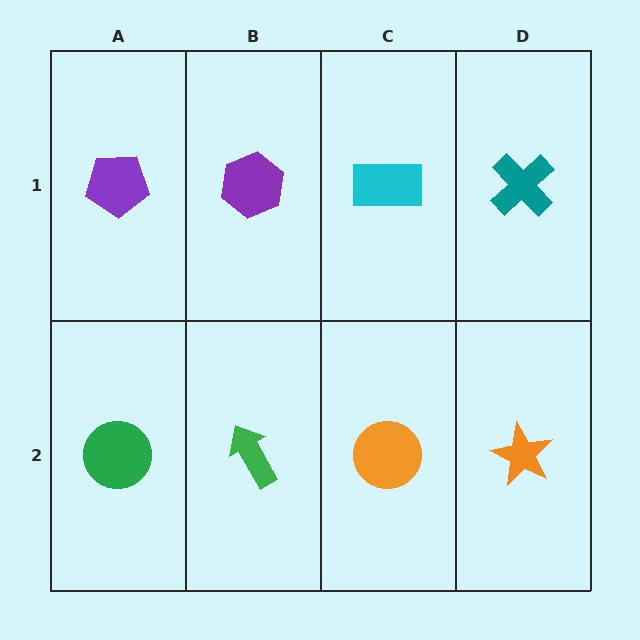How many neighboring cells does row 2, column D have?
2.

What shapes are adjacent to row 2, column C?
A cyan rectangle (row 1, column C), a green arrow (row 2, column B), an orange star (row 2, column D).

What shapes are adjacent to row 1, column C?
An orange circle (row 2, column C), a purple hexagon (row 1, column B), a teal cross (row 1, column D).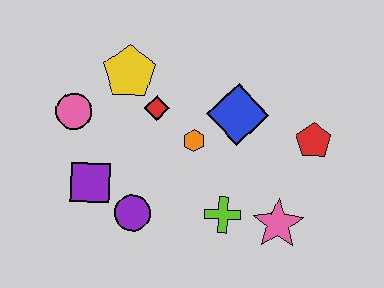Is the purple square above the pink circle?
No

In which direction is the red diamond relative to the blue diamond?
The red diamond is to the left of the blue diamond.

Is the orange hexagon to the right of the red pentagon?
No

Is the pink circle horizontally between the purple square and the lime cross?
No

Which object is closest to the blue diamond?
The orange hexagon is closest to the blue diamond.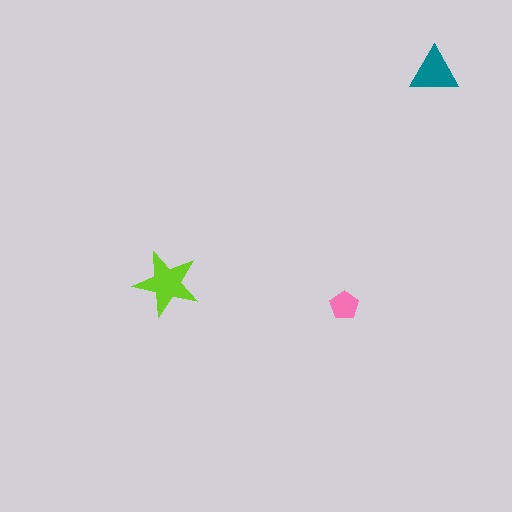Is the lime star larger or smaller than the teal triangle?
Larger.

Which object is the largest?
The lime star.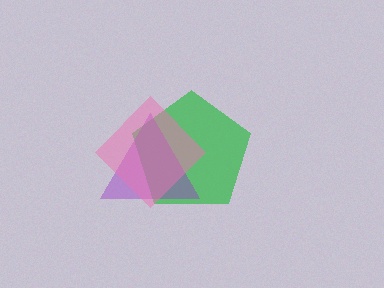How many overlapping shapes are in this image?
There are 3 overlapping shapes in the image.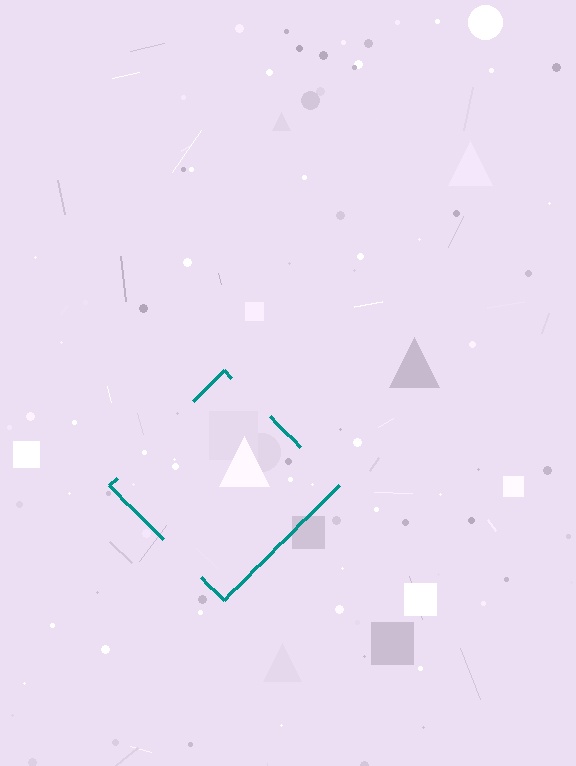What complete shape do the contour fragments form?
The contour fragments form a diamond.